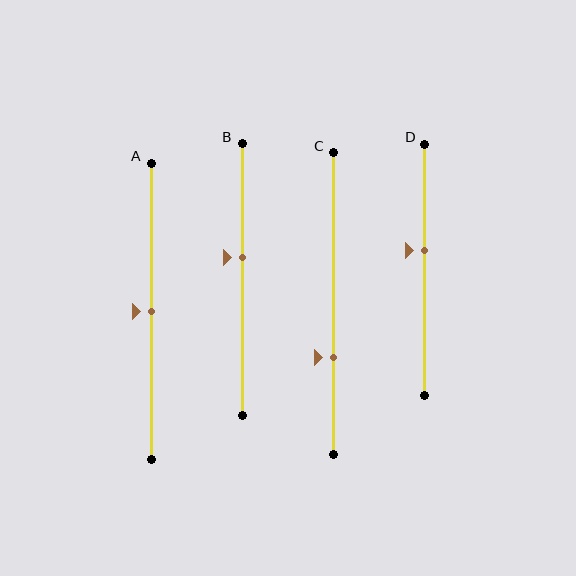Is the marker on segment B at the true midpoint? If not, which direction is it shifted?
No, the marker on segment B is shifted upward by about 8% of the segment length.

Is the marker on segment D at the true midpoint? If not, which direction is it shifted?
No, the marker on segment D is shifted upward by about 8% of the segment length.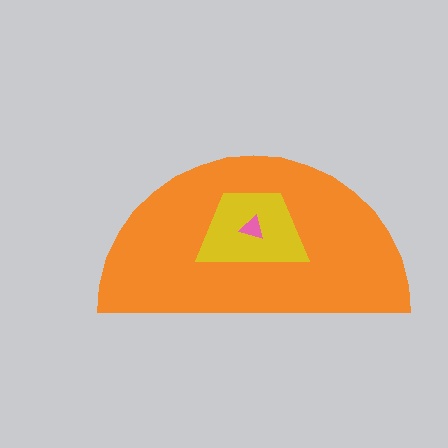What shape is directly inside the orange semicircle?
The yellow trapezoid.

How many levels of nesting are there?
3.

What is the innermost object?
The pink triangle.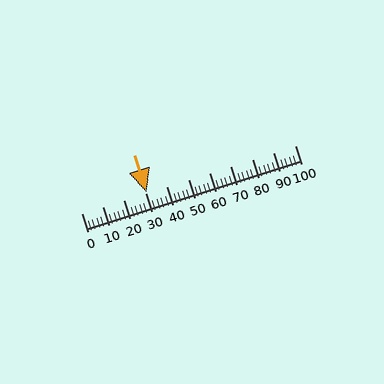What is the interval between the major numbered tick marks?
The major tick marks are spaced 10 units apart.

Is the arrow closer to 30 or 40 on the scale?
The arrow is closer to 30.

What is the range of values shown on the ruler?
The ruler shows values from 0 to 100.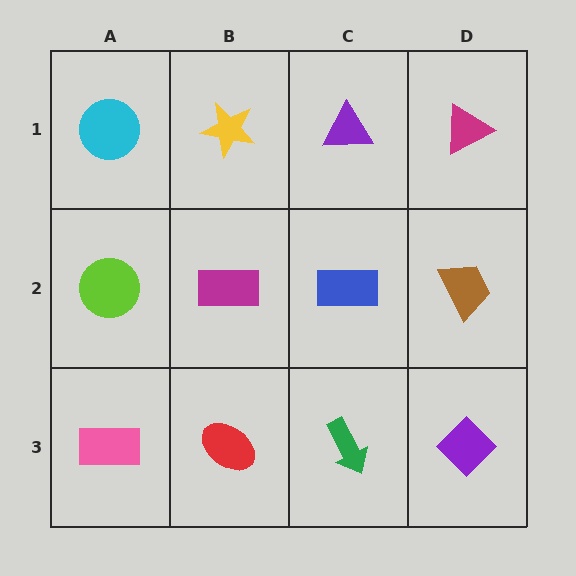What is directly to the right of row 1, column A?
A yellow star.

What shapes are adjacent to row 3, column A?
A lime circle (row 2, column A), a red ellipse (row 3, column B).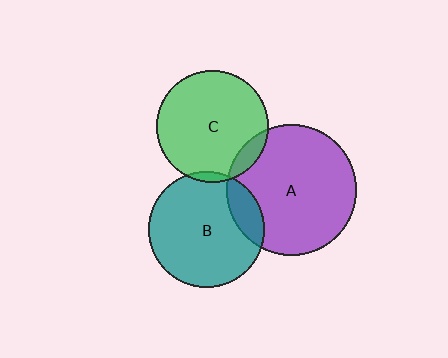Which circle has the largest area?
Circle A (purple).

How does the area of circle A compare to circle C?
Approximately 1.4 times.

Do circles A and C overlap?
Yes.